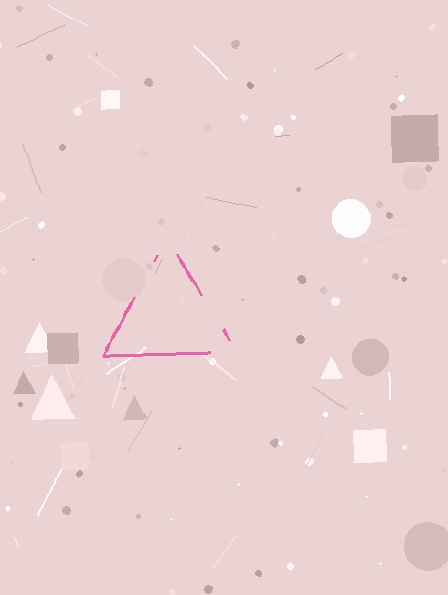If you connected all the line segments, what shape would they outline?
They would outline a triangle.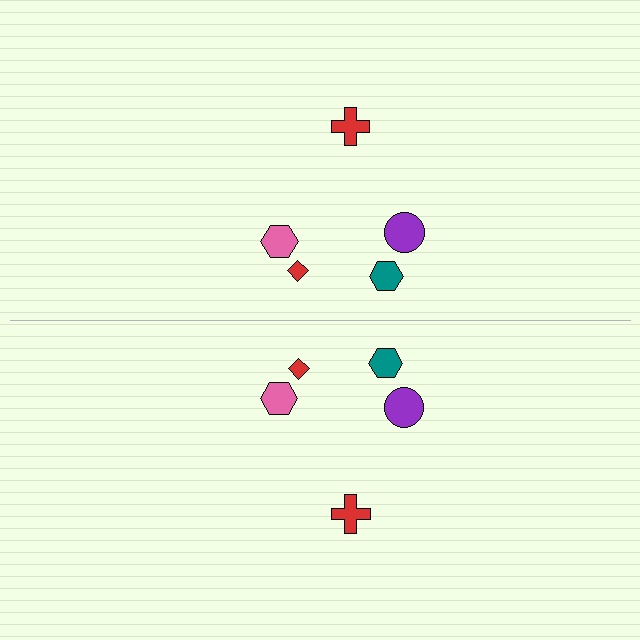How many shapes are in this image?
There are 10 shapes in this image.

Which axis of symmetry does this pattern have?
The pattern has a horizontal axis of symmetry running through the center of the image.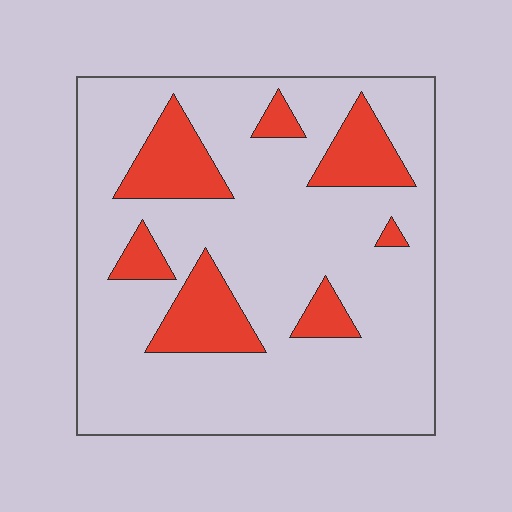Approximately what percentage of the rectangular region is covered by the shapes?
Approximately 20%.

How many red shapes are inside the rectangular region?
7.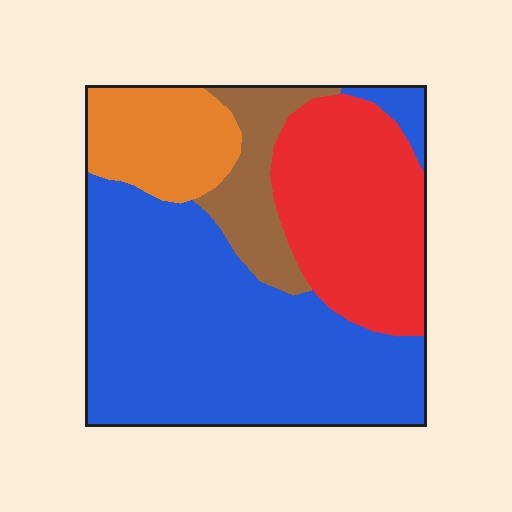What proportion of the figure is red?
Red covers around 25% of the figure.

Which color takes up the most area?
Blue, at roughly 50%.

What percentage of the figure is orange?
Orange takes up about one eighth (1/8) of the figure.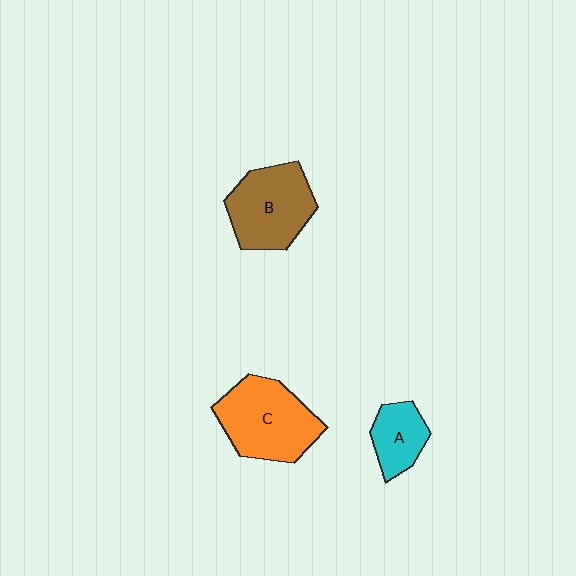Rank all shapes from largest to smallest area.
From largest to smallest: C (orange), B (brown), A (cyan).